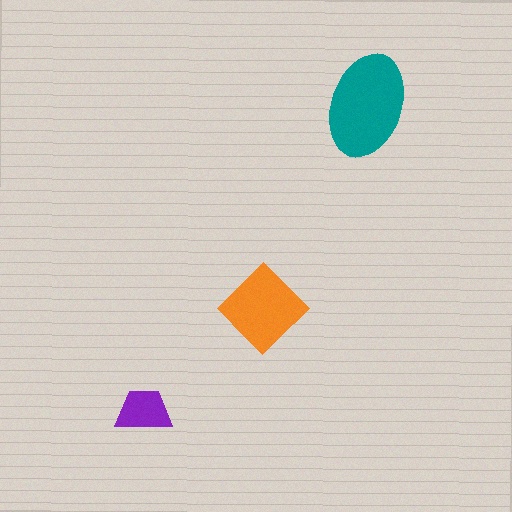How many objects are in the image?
There are 3 objects in the image.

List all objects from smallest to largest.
The purple trapezoid, the orange diamond, the teal ellipse.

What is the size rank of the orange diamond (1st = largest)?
2nd.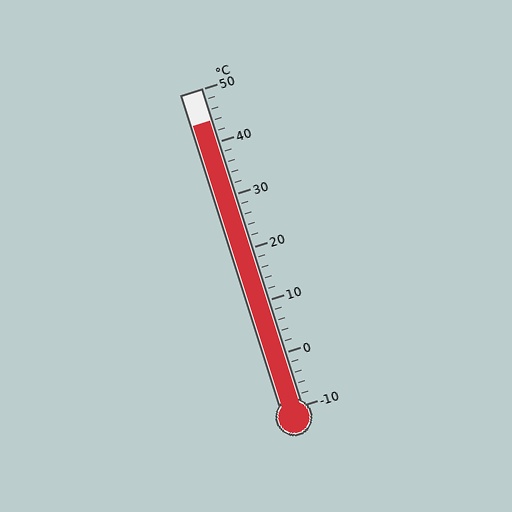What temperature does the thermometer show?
The thermometer shows approximately 44°C.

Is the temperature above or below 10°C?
The temperature is above 10°C.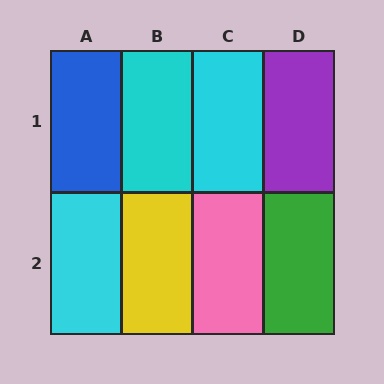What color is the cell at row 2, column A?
Cyan.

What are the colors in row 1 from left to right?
Blue, cyan, cyan, purple.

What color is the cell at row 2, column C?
Pink.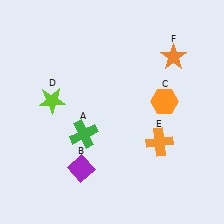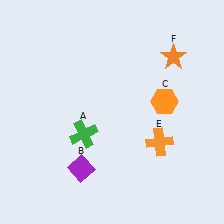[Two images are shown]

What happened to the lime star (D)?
The lime star (D) was removed in Image 2. It was in the top-left area of Image 1.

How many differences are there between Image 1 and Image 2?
There is 1 difference between the two images.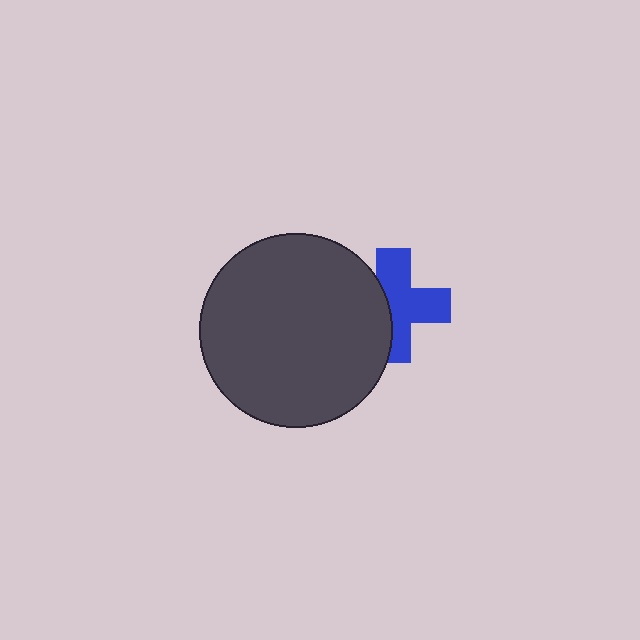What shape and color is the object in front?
The object in front is a dark gray circle.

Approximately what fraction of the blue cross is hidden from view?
Roughly 37% of the blue cross is hidden behind the dark gray circle.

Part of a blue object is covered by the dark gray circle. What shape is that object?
It is a cross.